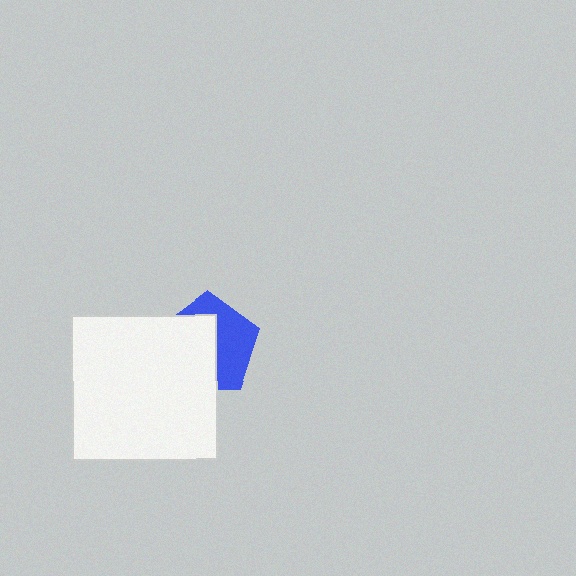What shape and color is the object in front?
The object in front is a white square.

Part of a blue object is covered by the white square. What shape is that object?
It is a pentagon.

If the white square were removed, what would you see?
You would see the complete blue pentagon.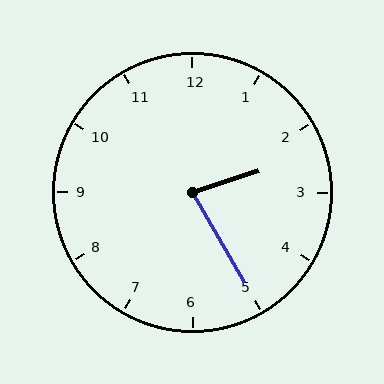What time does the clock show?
2:25.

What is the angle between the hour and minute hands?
Approximately 78 degrees.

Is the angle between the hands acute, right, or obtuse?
It is acute.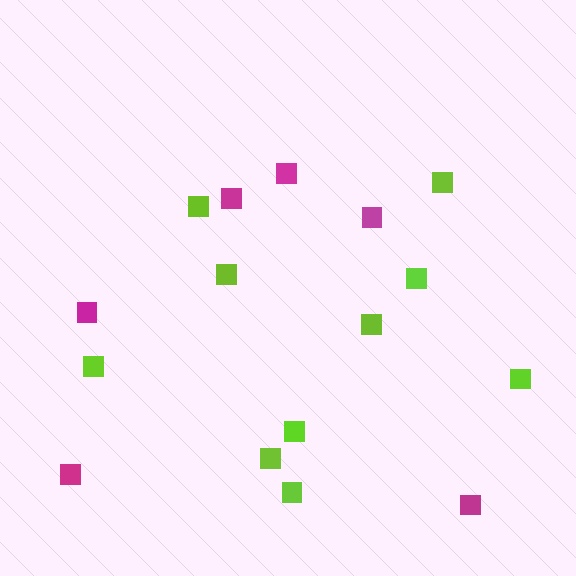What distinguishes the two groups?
There are 2 groups: one group of lime squares (10) and one group of magenta squares (6).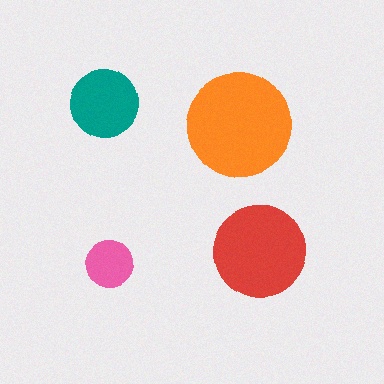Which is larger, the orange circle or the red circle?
The orange one.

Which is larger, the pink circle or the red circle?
The red one.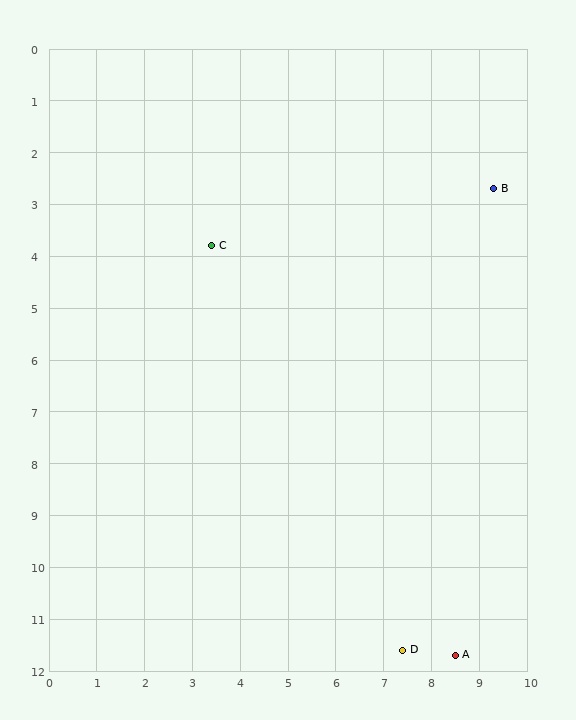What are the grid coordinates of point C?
Point C is at approximately (3.4, 3.8).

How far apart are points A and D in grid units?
Points A and D are about 1.1 grid units apart.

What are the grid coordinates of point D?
Point D is at approximately (7.4, 11.6).